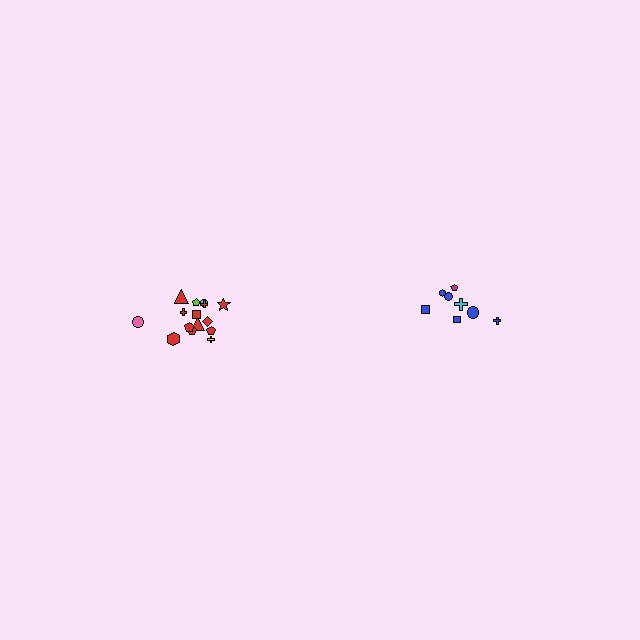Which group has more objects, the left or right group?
The left group.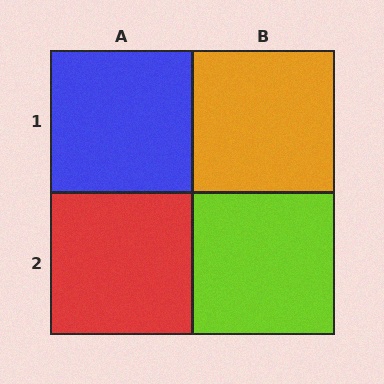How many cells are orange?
1 cell is orange.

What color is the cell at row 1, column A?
Blue.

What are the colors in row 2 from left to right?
Red, lime.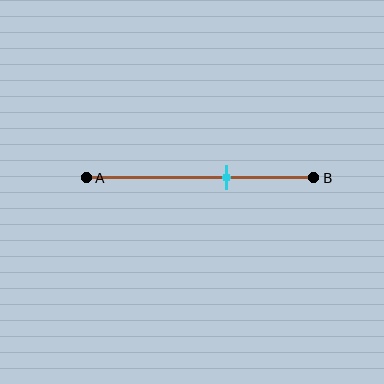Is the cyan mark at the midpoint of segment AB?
No, the mark is at about 60% from A, not at the 50% midpoint.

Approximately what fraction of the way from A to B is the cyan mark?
The cyan mark is approximately 60% of the way from A to B.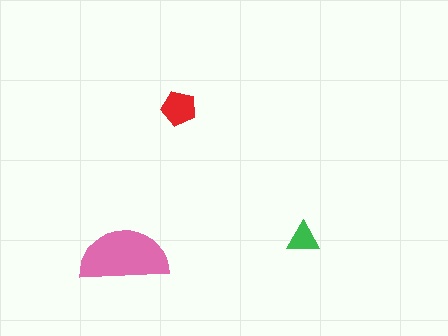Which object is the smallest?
The green triangle.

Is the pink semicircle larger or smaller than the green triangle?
Larger.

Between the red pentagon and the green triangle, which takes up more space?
The red pentagon.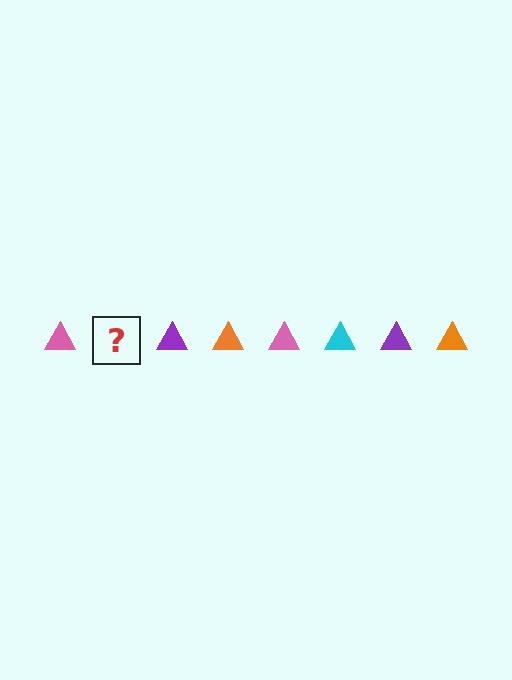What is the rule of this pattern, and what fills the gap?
The rule is that the pattern cycles through pink, cyan, purple, orange triangles. The gap should be filled with a cyan triangle.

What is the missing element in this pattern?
The missing element is a cyan triangle.